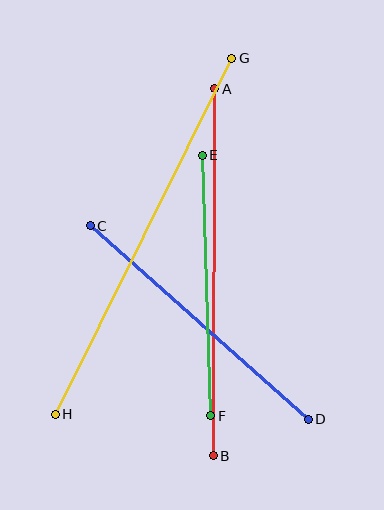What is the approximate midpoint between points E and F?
The midpoint is at approximately (206, 285) pixels.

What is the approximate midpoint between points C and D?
The midpoint is at approximately (199, 322) pixels.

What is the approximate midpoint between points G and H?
The midpoint is at approximately (143, 236) pixels.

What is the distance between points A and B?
The distance is approximately 367 pixels.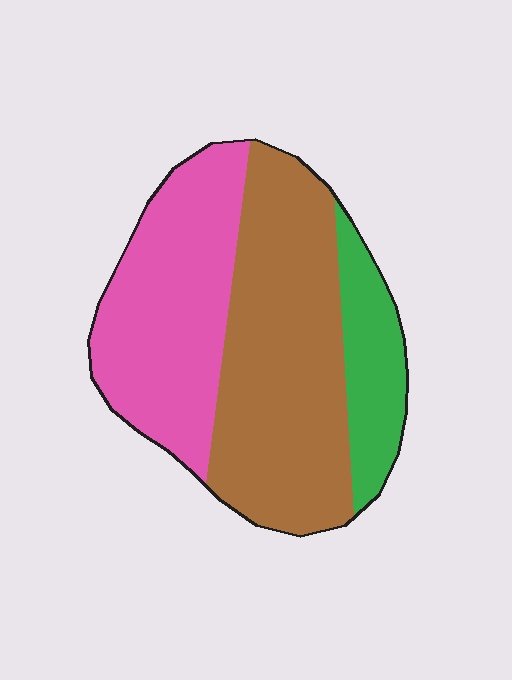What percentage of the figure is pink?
Pink takes up about three eighths (3/8) of the figure.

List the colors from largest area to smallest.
From largest to smallest: brown, pink, green.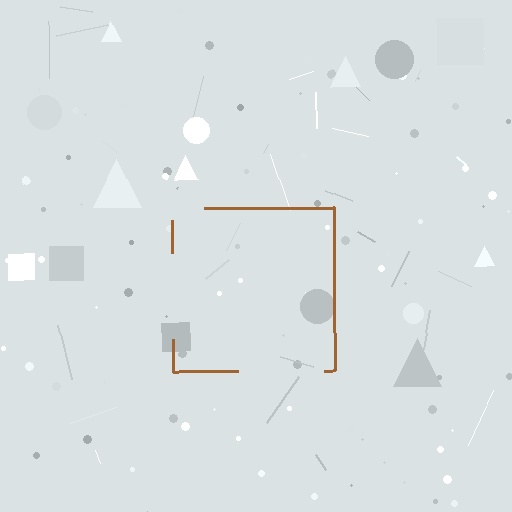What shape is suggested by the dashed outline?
The dashed outline suggests a square.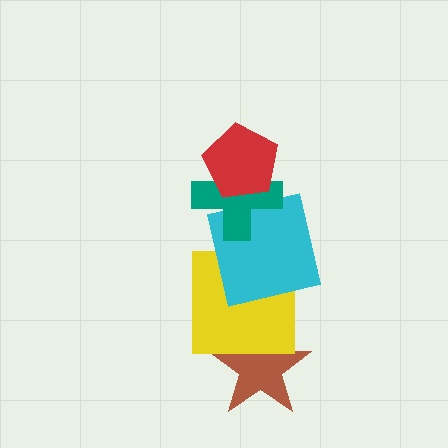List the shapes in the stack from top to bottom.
From top to bottom: the red pentagon, the teal cross, the cyan square, the yellow square, the brown star.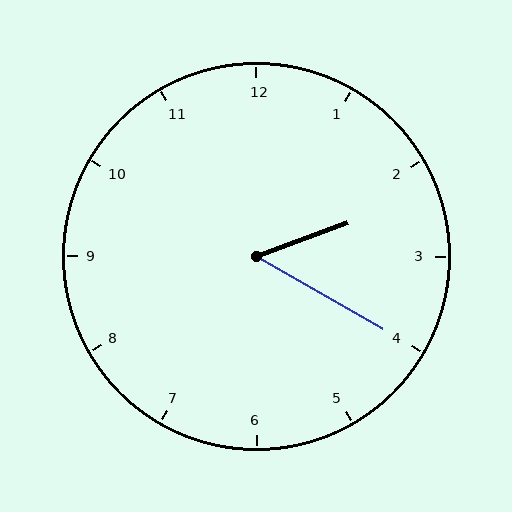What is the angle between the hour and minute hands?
Approximately 50 degrees.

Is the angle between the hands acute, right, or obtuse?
It is acute.